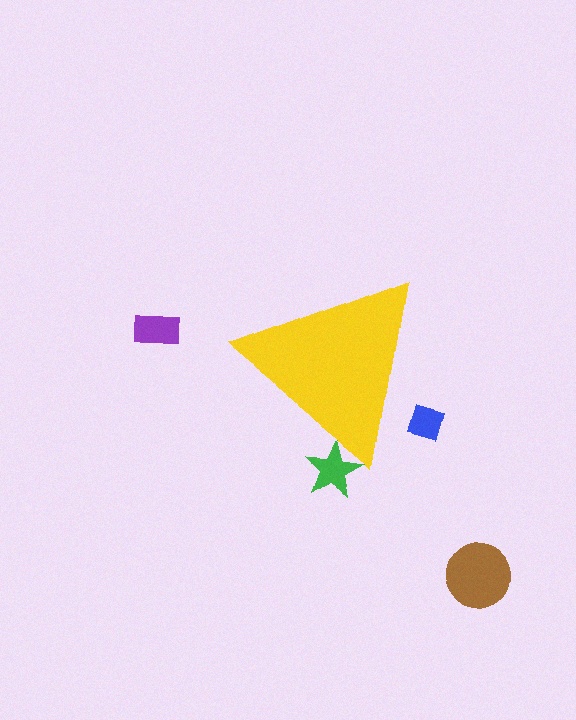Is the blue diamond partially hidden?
Yes, the blue diamond is partially hidden behind the yellow triangle.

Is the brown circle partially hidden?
No, the brown circle is fully visible.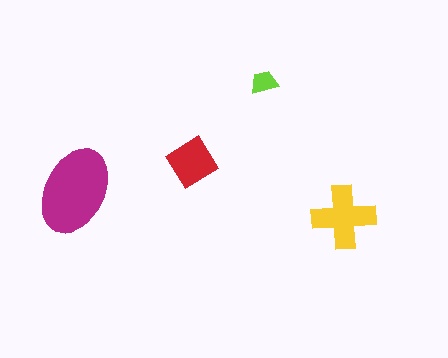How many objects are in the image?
There are 4 objects in the image.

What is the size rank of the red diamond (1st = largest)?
3rd.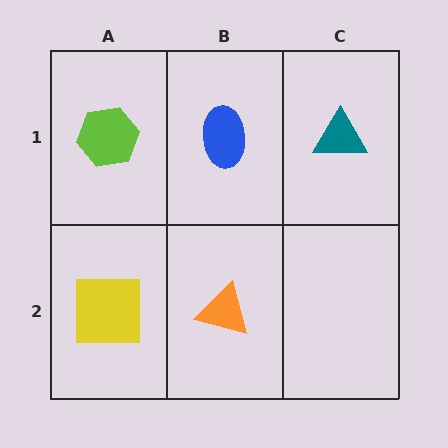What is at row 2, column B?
An orange triangle.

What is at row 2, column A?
A yellow square.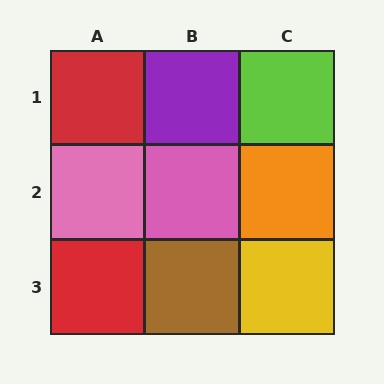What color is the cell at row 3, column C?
Yellow.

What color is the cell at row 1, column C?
Lime.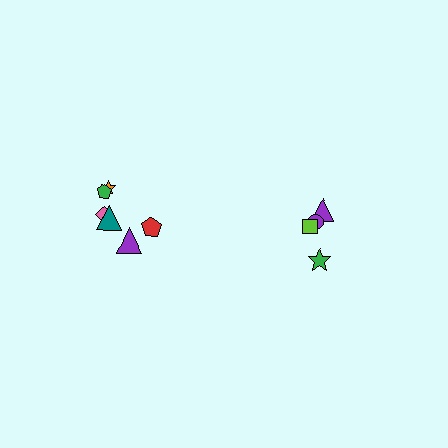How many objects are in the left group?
There are 6 objects.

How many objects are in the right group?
There are 4 objects.